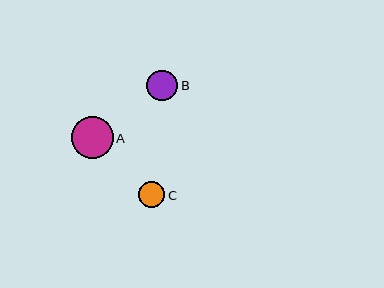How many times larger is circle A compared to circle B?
Circle A is approximately 1.3 times the size of circle B.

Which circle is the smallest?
Circle C is the smallest with a size of approximately 26 pixels.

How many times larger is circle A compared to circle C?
Circle A is approximately 1.6 times the size of circle C.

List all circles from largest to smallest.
From largest to smallest: A, B, C.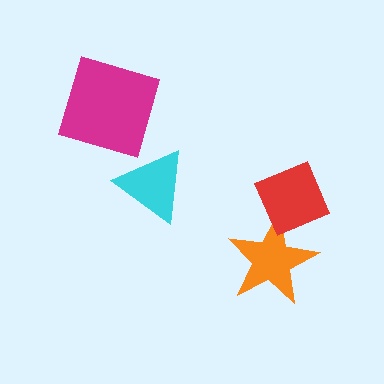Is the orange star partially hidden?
Yes, it is partially covered by another shape.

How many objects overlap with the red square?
1 object overlaps with the red square.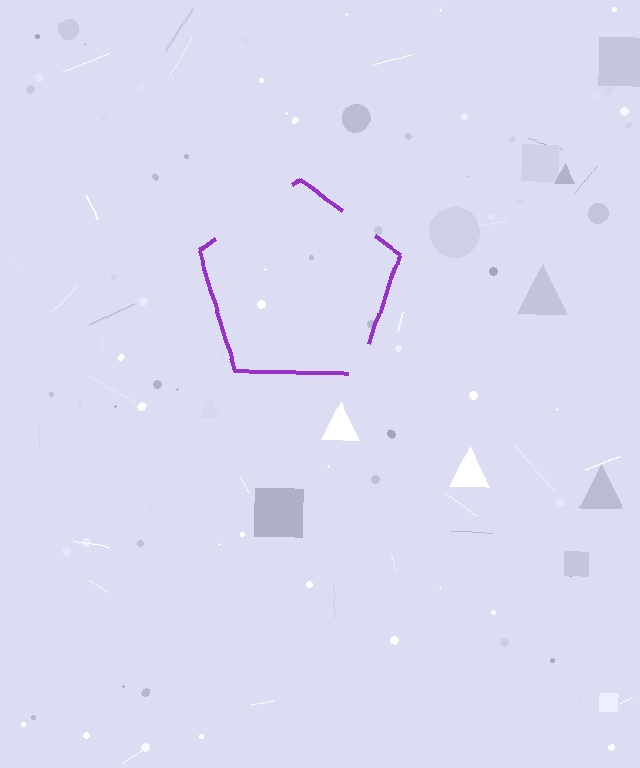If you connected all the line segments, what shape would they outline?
They would outline a pentagon.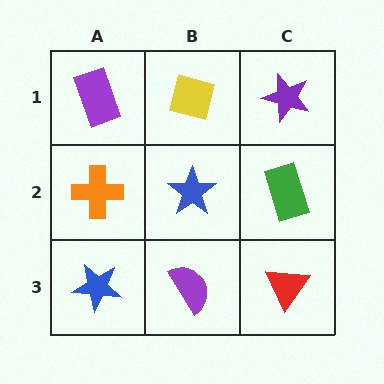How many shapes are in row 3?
3 shapes.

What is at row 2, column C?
A green rectangle.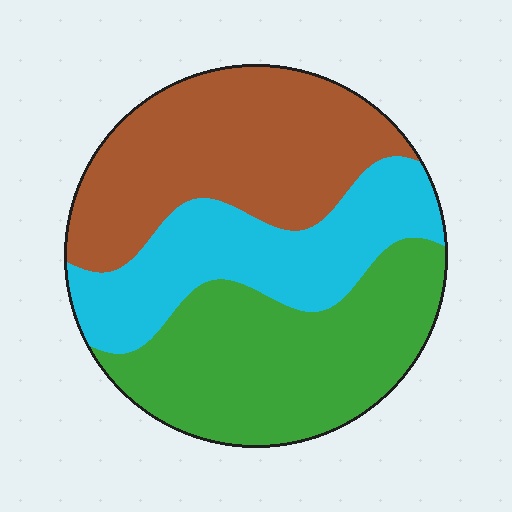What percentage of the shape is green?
Green takes up about three eighths (3/8) of the shape.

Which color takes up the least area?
Cyan, at roughly 25%.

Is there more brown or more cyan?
Brown.